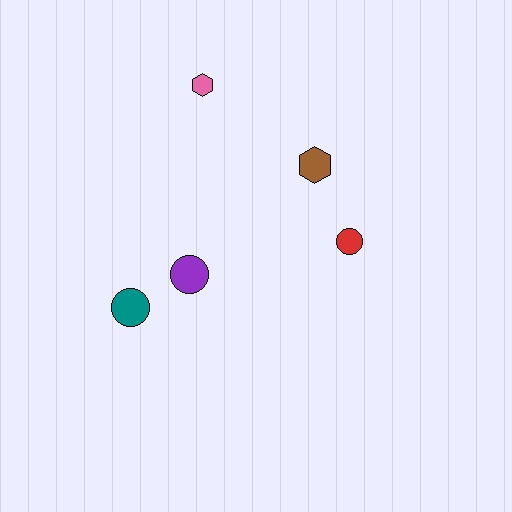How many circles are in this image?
There are 3 circles.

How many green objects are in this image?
There are no green objects.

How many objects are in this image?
There are 5 objects.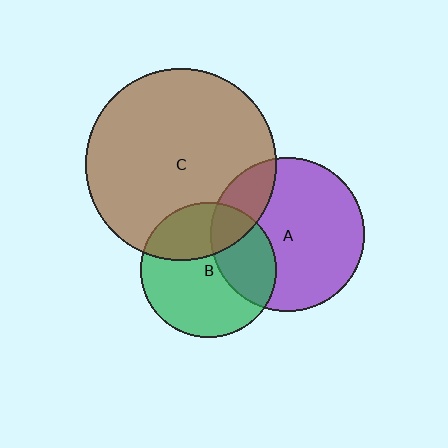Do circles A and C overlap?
Yes.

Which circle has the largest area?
Circle C (brown).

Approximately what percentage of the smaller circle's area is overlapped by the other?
Approximately 20%.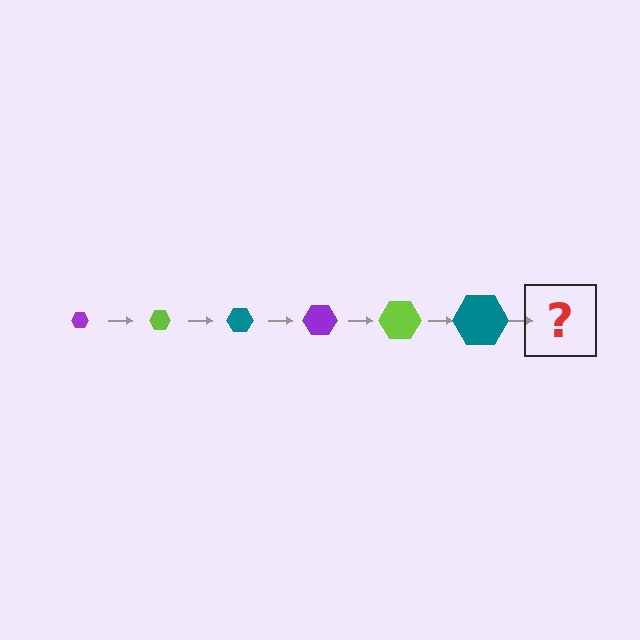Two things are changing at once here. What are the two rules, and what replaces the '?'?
The two rules are that the hexagon grows larger each step and the color cycles through purple, lime, and teal. The '?' should be a purple hexagon, larger than the previous one.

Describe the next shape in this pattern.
It should be a purple hexagon, larger than the previous one.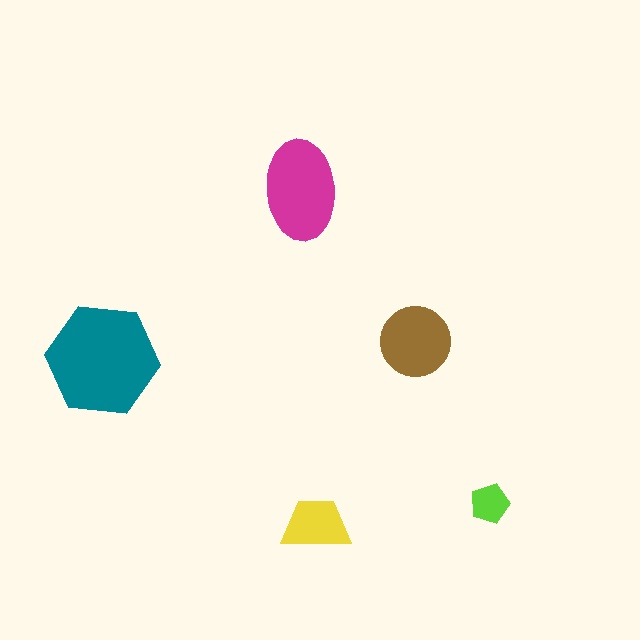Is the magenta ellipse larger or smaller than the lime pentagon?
Larger.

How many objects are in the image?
There are 5 objects in the image.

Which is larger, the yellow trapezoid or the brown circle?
The brown circle.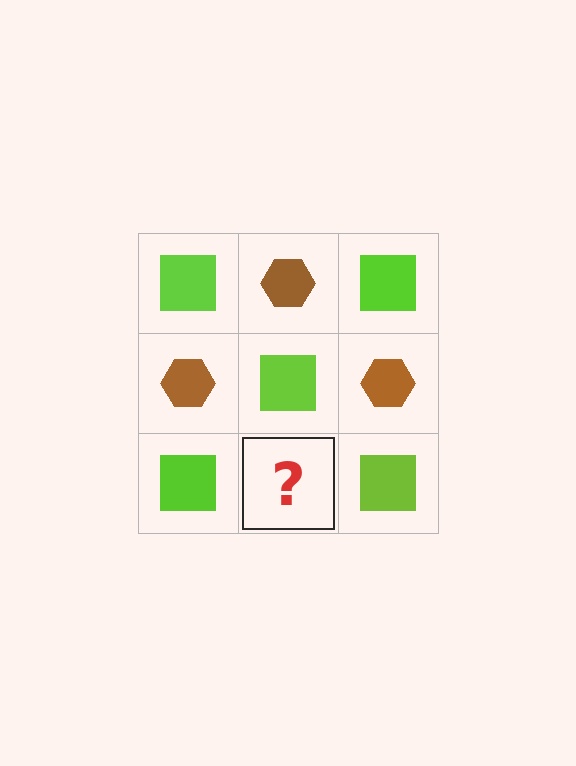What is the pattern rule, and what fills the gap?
The rule is that it alternates lime square and brown hexagon in a checkerboard pattern. The gap should be filled with a brown hexagon.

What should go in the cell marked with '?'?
The missing cell should contain a brown hexagon.